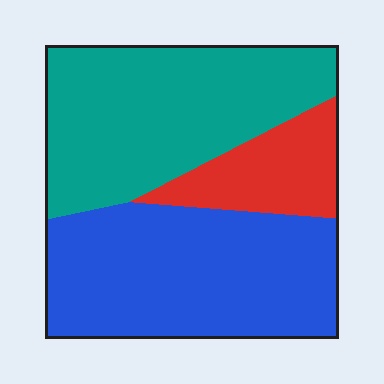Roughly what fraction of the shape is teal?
Teal takes up between a third and a half of the shape.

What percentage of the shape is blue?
Blue covers 44% of the shape.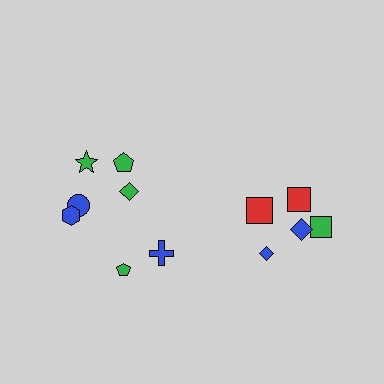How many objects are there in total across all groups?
There are 12 objects.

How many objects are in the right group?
There are 5 objects.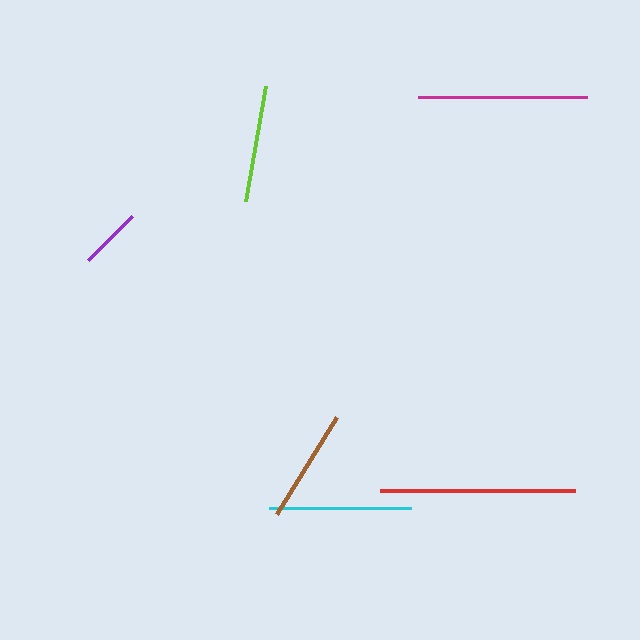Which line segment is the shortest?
The purple line is the shortest at approximately 62 pixels.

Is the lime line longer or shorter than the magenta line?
The magenta line is longer than the lime line.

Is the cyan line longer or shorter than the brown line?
The cyan line is longer than the brown line.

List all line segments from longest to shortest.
From longest to shortest: red, magenta, cyan, lime, brown, purple.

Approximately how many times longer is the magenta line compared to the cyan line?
The magenta line is approximately 1.2 times the length of the cyan line.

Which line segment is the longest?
The red line is the longest at approximately 195 pixels.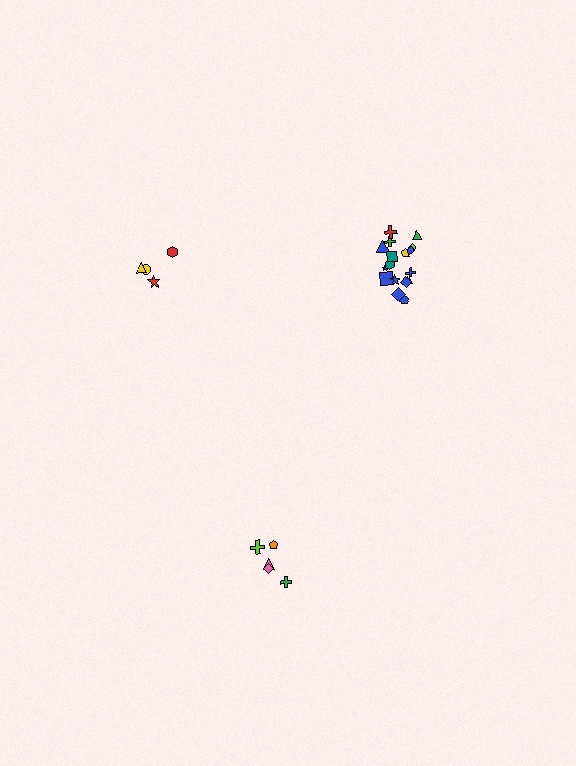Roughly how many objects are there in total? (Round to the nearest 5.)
Roughly 25 objects in total.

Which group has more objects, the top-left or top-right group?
The top-right group.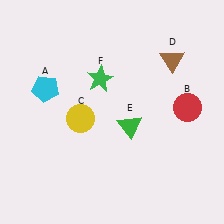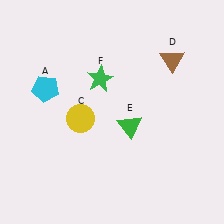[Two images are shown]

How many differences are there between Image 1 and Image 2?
There is 1 difference between the two images.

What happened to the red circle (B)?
The red circle (B) was removed in Image 2. It was in the top-right area of Image 1.